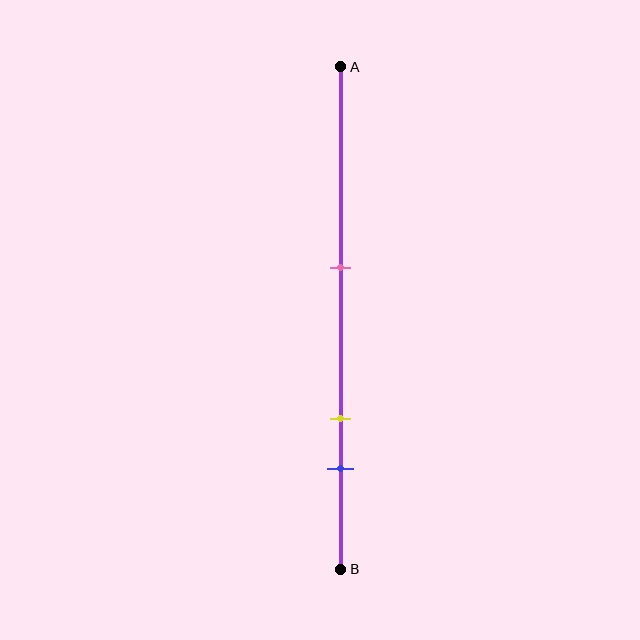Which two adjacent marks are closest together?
The yellow and blue marks are the closest adjacent pair.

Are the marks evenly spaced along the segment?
No, the marks are not evenly spaced.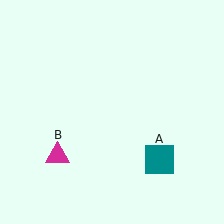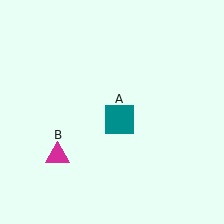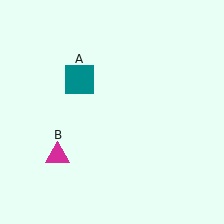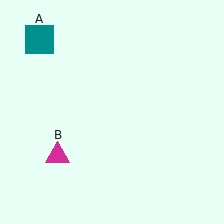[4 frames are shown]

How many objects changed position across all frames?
1 object changed position: teal square (object A).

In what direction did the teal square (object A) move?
The teal square (object A) moved up and to the left.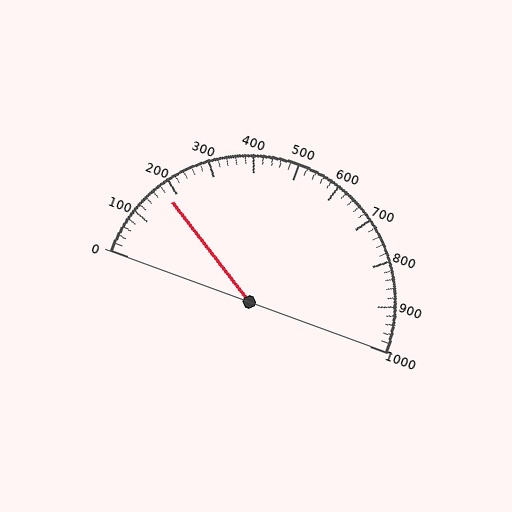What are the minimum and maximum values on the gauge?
The gauge ranges from 0 to 1000.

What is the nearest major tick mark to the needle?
The nearest major tick mark is 200.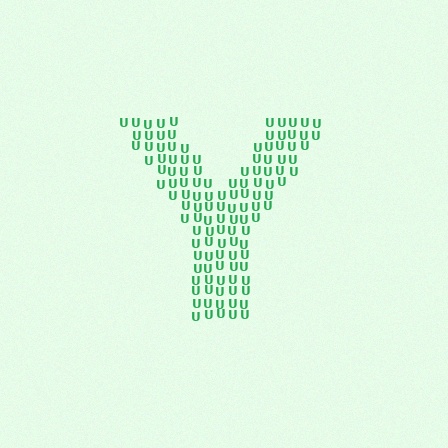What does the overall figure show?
The overall figure shows the letter Y.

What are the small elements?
The small elements are letter U's.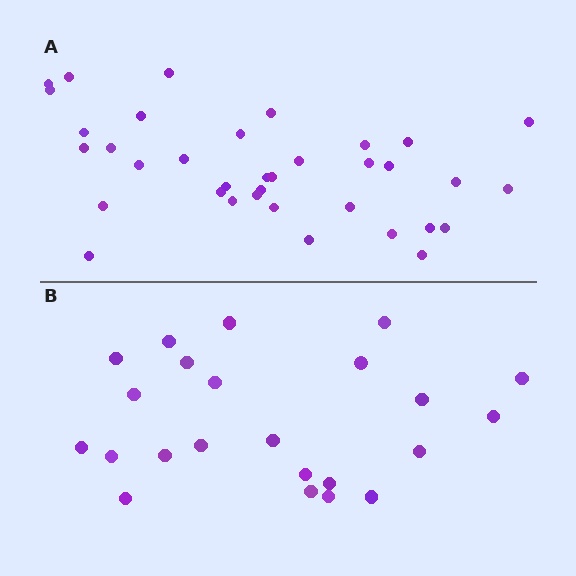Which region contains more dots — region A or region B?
Region A (the top region) has more dots.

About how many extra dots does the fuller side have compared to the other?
Region A has approximately 15 more dots than region B.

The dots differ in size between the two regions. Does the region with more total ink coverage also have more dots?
No. Region B has more total ink coverage because its dots are larger, but region A actually contains more individual dots. Total area can be misleading — the number of items is what matters here.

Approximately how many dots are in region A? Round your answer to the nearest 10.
About 40 dots. (The exact count is 36, which rounds to 40.)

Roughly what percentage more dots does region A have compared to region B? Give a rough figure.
About 55% more.